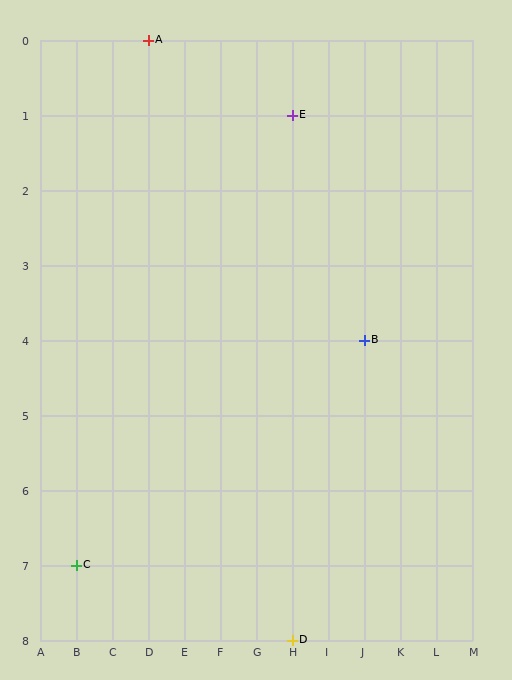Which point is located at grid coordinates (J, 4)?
Point B is at (J, 4).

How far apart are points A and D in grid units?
Points A and D are 4 columns and 8 rows apart (about 8.9 grid units diagonally).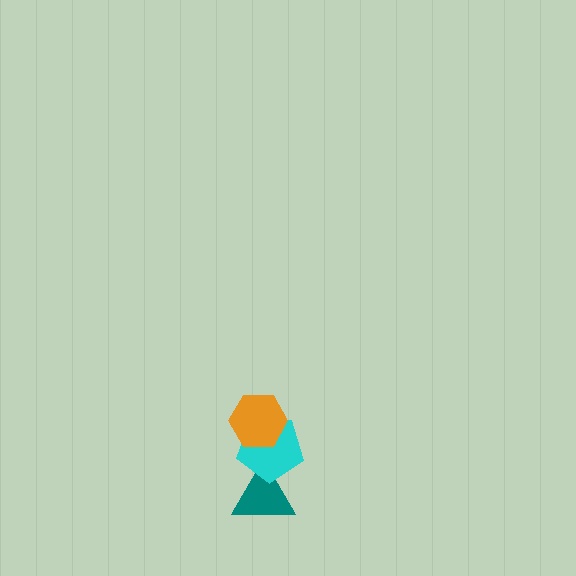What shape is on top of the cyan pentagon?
The orange hexagon is on top of the cyan pentagon.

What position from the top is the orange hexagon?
The orange hexagon is 1st from the top.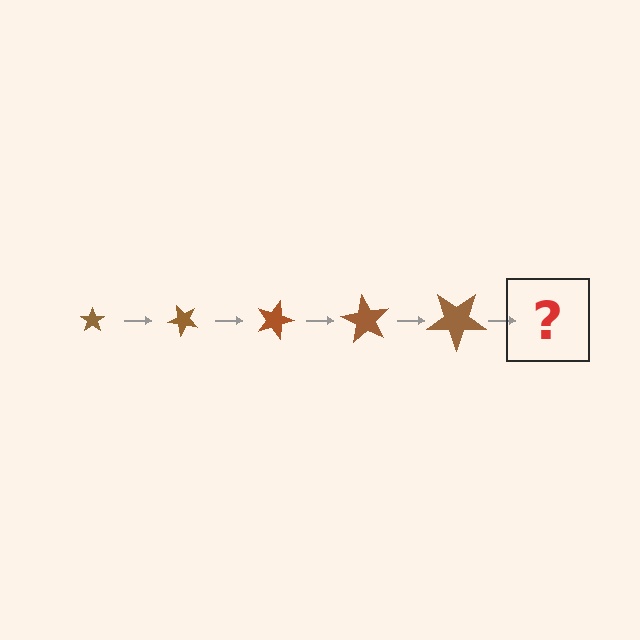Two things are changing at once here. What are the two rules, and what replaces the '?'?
The two rules are that the star grows larger each step and it rotates 45 degrees each step. The '?' should be a star, larger than the previous one and rotated 225 degrees from the start.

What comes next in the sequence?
The next element should be a star, larger than the previous one and rotated 225 degrees from the start.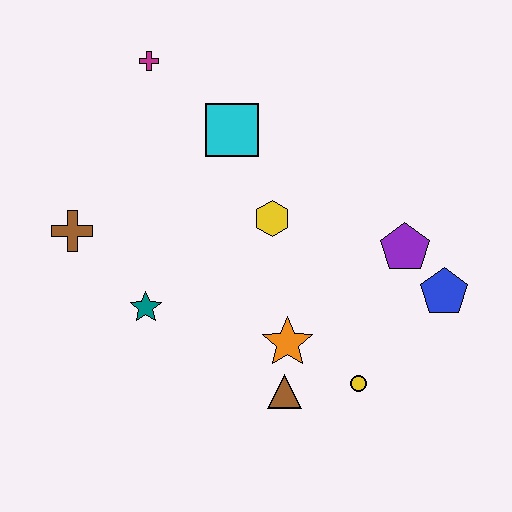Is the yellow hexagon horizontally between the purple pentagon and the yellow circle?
No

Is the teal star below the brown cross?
Yes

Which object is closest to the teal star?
The brown cross is closest to the teal star.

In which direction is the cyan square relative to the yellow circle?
The cyan square is above the yellow circle.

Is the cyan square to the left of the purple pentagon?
Yes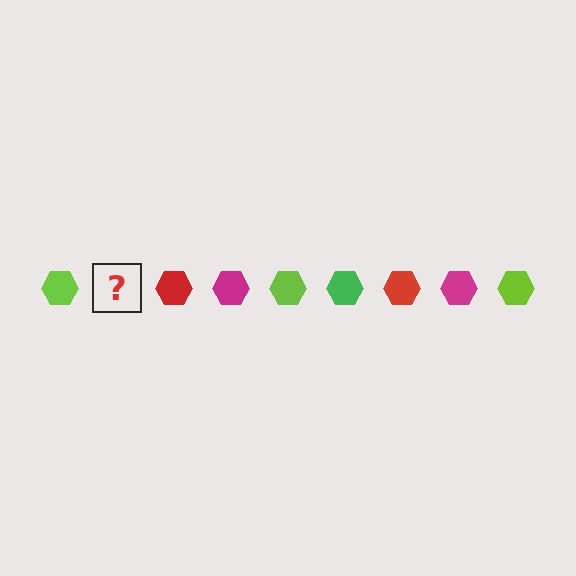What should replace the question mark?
The question mark should be replaced with a green hexagon.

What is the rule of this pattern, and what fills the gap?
The rule is that the pattern cycles through lime, green, red, magenta hexagons. The gap should be filled with a green hexagon.